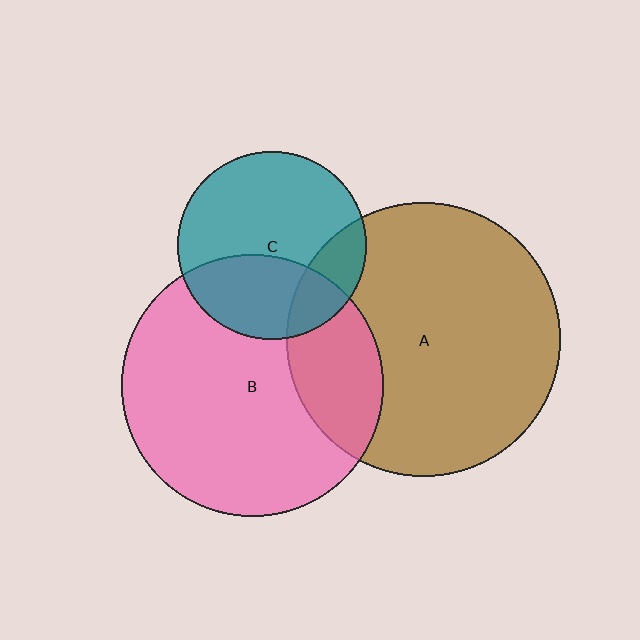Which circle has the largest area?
Circle A (brown).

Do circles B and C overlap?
Yes.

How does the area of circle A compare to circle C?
Approximately 2.1 times.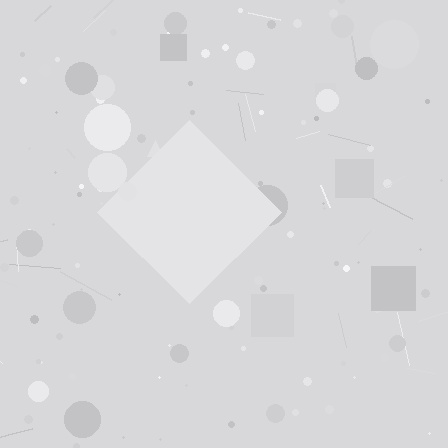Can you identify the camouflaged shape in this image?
The camouflaged shape is a diamond.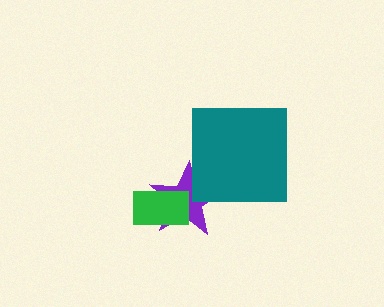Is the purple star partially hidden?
Yes, it is partially covered by another shape.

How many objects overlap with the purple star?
2 objects overlap with the purple star.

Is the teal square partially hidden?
No, no other shape covers it.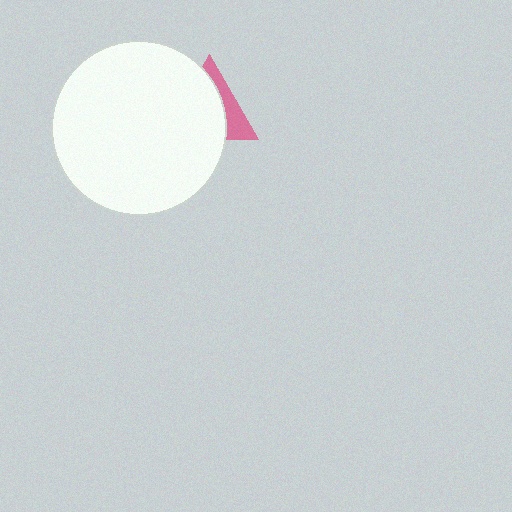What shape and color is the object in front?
The object in front is a white circle.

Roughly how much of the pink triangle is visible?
A small part of it is visible (roughly 32%).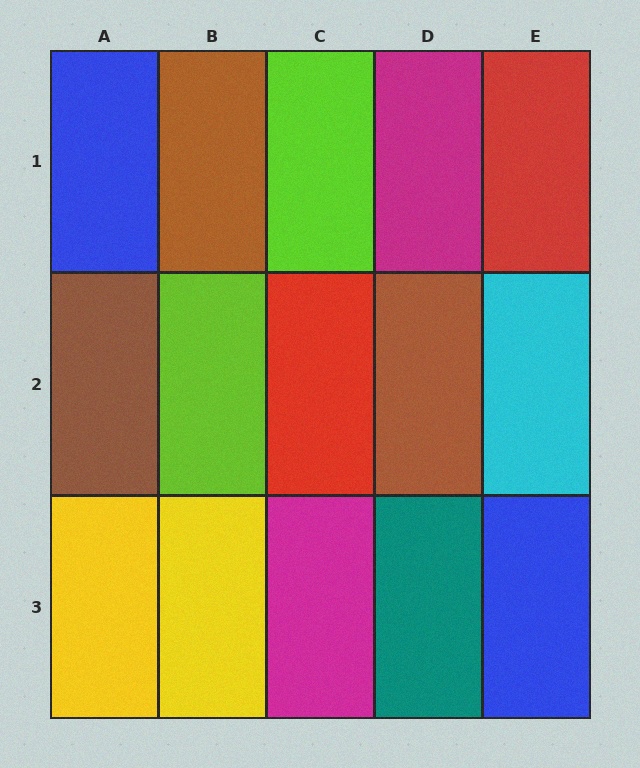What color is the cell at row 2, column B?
Lime.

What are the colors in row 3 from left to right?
Yellow, yellow, magenta, teal, blue.